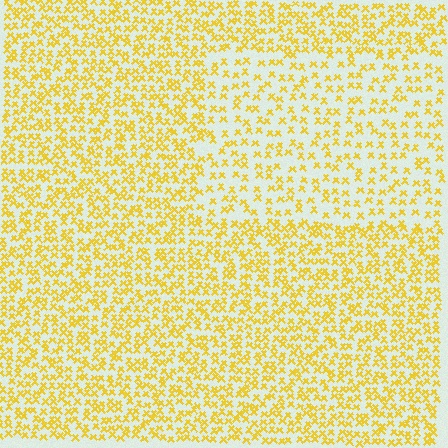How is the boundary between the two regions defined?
The boundary is defined by a change in element density (approximately 1.8x ratio). All elements are the same color, size, and shape.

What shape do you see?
I see a rectangle.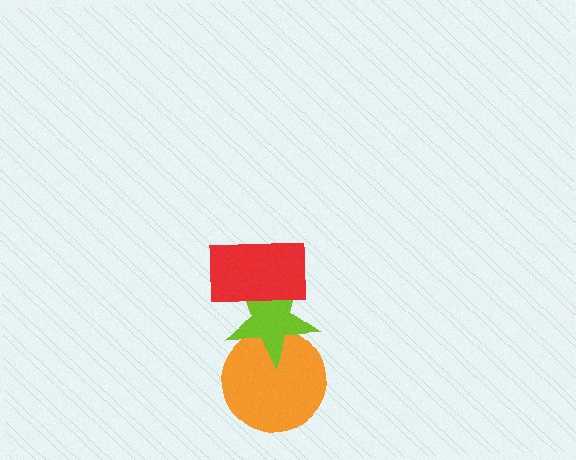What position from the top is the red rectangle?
The red rectangle is 1st from the top.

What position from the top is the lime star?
The lime star is 2nd from the top.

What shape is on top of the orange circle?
The lime star is on top of the orange circle.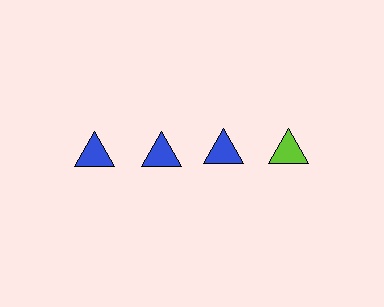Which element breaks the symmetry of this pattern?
The lime triangle in the top row, second from right column breaks the symmetry. All other shapes are blue triangles.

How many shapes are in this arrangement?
There are 4 shapes arranged in a grid pattern.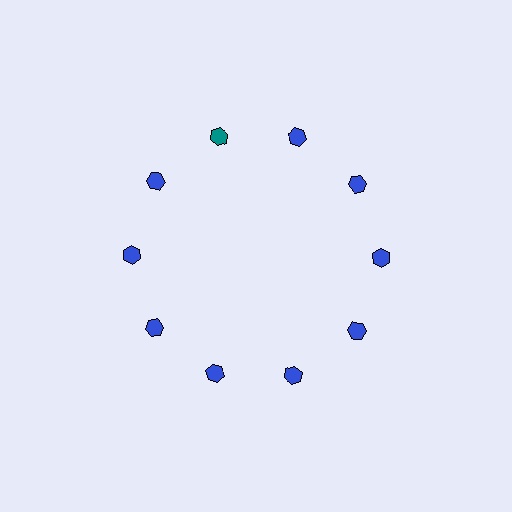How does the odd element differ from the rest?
It has a different color: teal instead of blue.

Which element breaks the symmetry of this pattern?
The teal hexagon at roughly the 11 o'clock position breaks the symmetry. All other shapes are blue hexagons.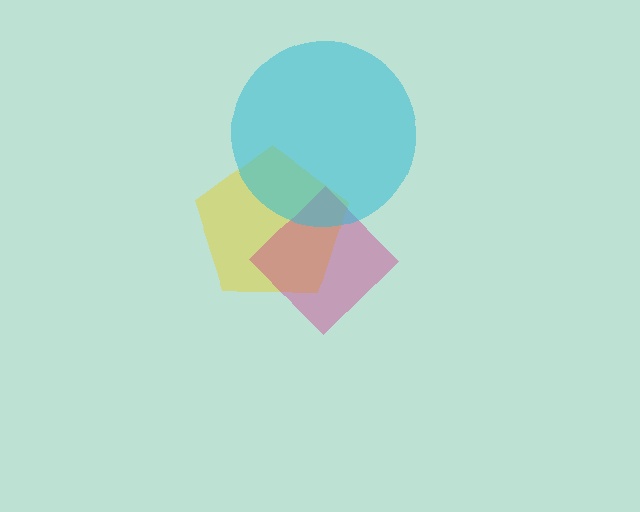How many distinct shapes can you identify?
There are 3 distinct shapes: a yellow pentagon, a magenta diamond, a cyan circle.